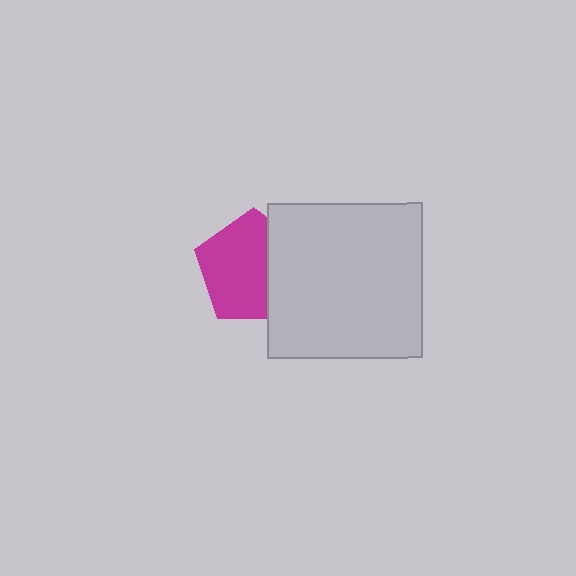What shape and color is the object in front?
The object in front is a light gray square.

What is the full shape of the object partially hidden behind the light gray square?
The partially hidden object is a magenta pentagon.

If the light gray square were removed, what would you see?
You would see the complete magenta pentagon.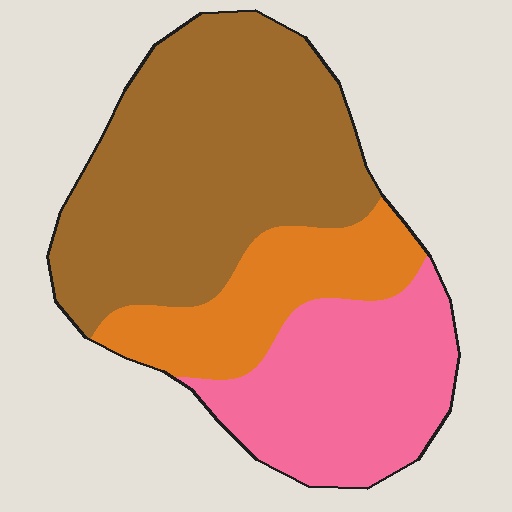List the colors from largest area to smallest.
From largest to smallest: brown, pink, orange.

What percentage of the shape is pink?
Pink covers about 30% of the shape.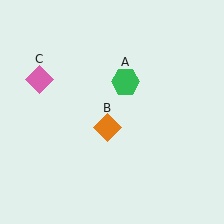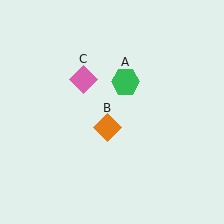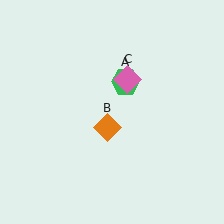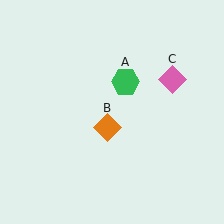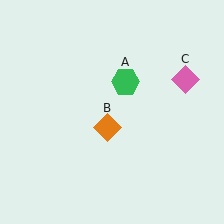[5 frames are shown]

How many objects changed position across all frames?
1 object changed position: pink diamond (object C).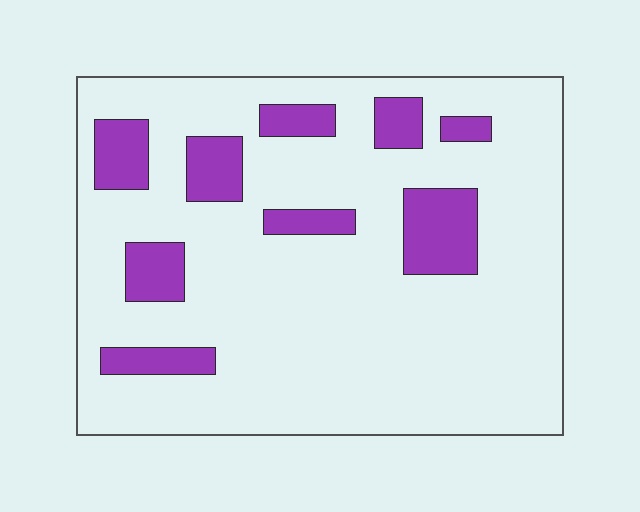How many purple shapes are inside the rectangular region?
9.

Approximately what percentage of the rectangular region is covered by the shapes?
Approximately 15%.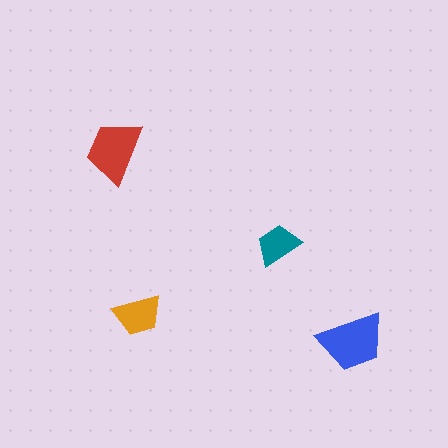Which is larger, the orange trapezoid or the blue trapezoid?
The blue one.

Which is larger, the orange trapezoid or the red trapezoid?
The red one.